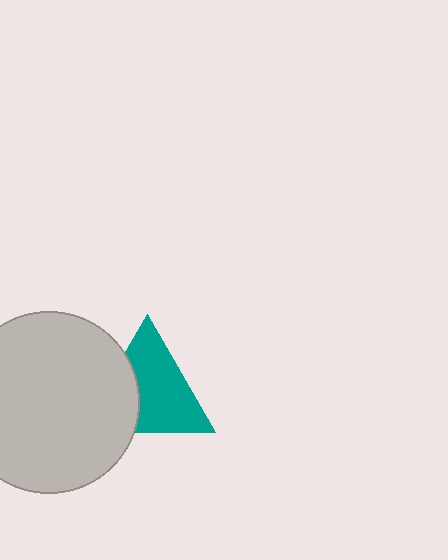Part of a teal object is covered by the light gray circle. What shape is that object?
It is a triangle.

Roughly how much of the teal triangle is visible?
Most of it is visible (roughly 66%).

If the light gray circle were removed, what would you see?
You would see the complete teal triangle.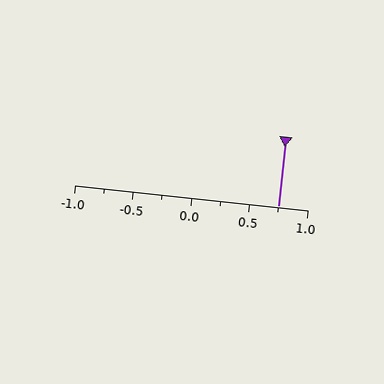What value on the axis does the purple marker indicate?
The marker indicates approximately 0.75.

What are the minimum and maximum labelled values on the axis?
The axis runs from -1.0 to 1.0.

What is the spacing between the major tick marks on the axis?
The major ticks are spaced 0.5 apart.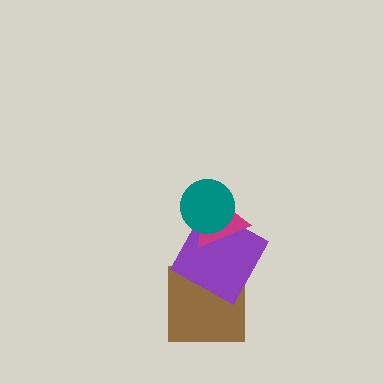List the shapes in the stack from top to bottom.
From top to bottom: the teal circle, the magenta triangle, the purple square, the brown square.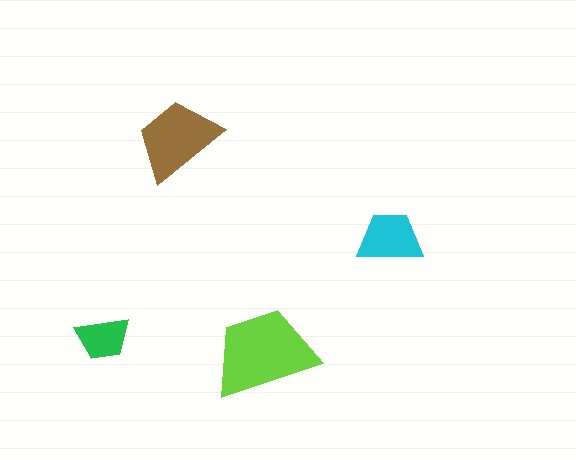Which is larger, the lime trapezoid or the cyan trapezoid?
The lime one.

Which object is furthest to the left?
The green trapezoid is leftmost.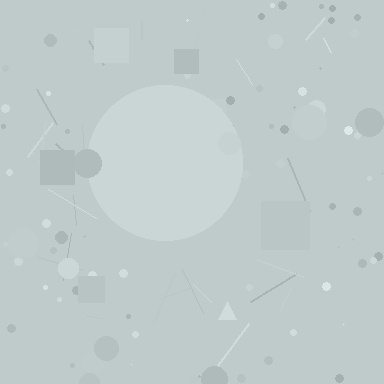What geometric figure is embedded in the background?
A circle is embedded in the background.